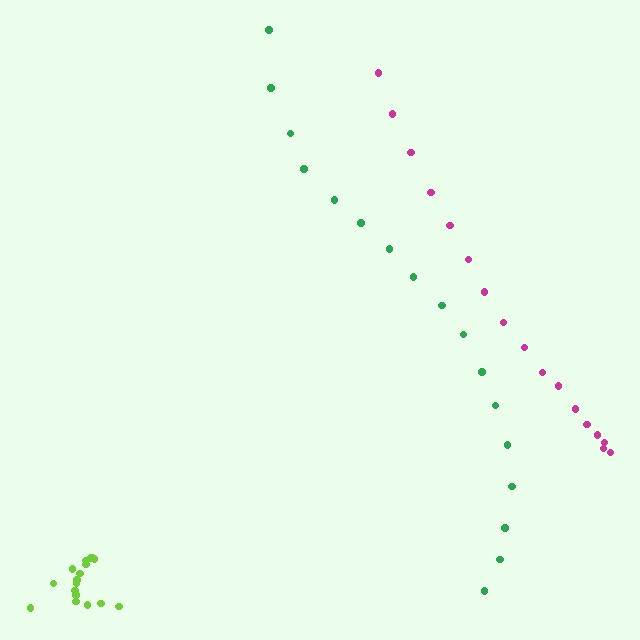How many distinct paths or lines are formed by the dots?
There are 3 distinct paths.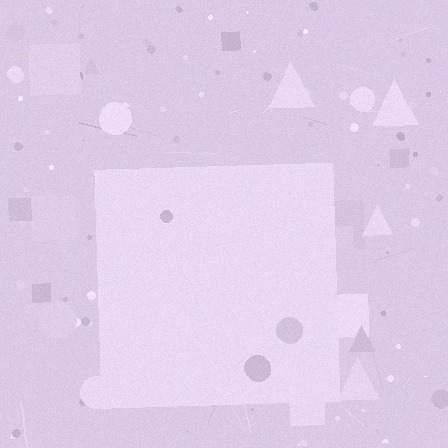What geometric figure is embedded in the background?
A square is embedded in the background.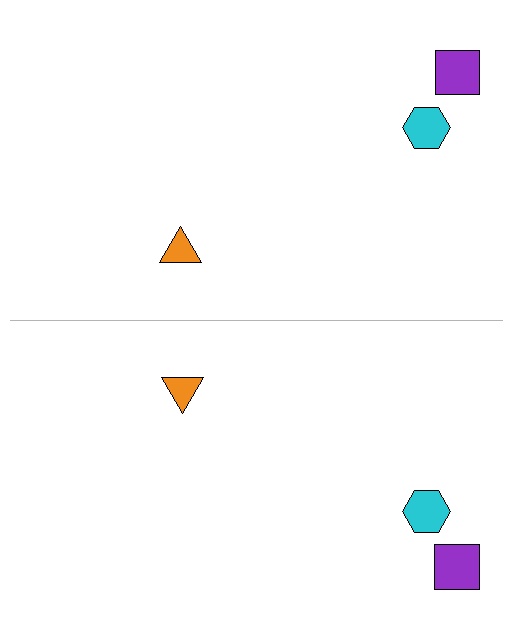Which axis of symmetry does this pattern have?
The pattern has a horizontal axis of symmetry running through the center of the image.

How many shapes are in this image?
There are 6 shapes in this image.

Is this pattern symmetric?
Yes, this pattern has bilateral (reflection) symmetry.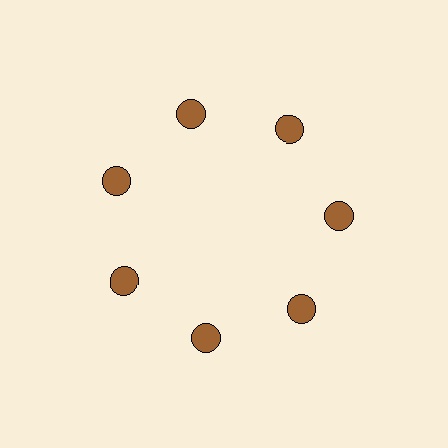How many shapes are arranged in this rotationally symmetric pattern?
There are 7 shapes, arranged in 7 groups of 1.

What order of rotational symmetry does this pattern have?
This pattern has 7-fold rotational symmetry.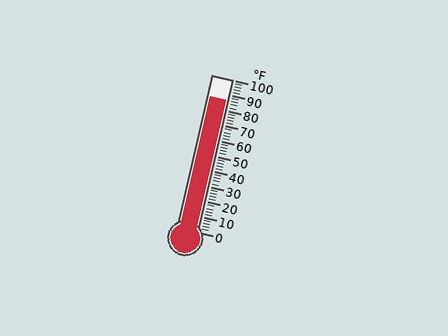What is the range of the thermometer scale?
The thermometer scale ranges from 0°F to 100°F.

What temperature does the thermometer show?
The thermometer shows approximately 86°F.